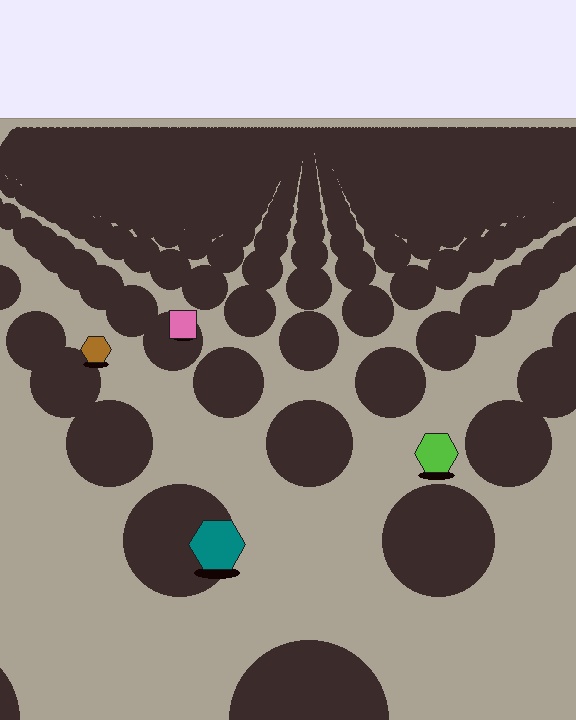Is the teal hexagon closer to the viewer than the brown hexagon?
Yes. The teal hexagon is closer — you can tell from the texture gradient: the ground texture is coarser near it.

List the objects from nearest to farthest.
From nearest to farthest: the teal hexagon, the lime hexagon, the brown hexagon, the pink square.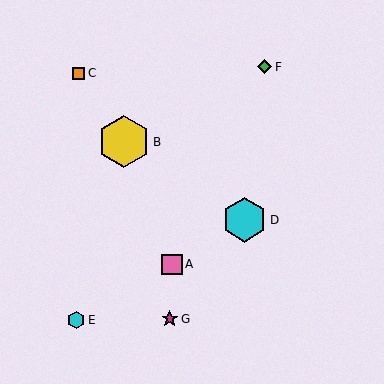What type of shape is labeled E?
Shape E is a cyan hexagon.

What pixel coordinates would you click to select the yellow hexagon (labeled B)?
Click at (124, 142) to select the yellow hexagon B.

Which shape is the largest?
The yellow hexagon (labeled B) is the largest.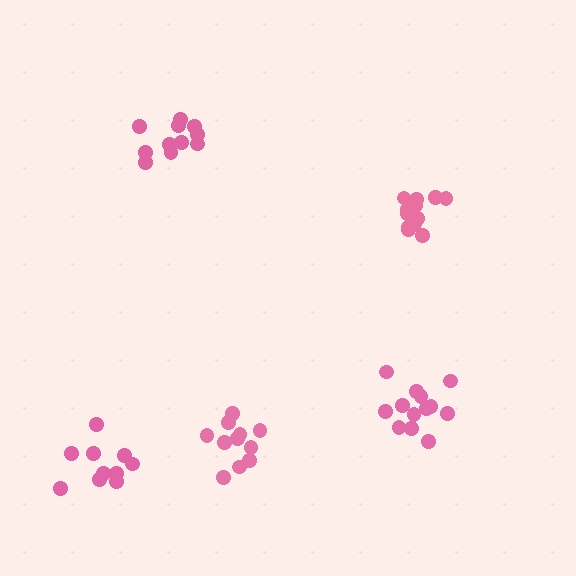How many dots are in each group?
Group 1: 11 dots, Group 2: 13 dots, Group 3: 10 dots, Group 4: 11 dots, Group 5: 13 dots (58 total).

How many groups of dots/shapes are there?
There are 5 groups.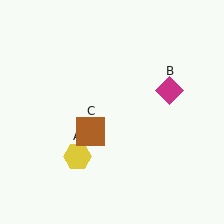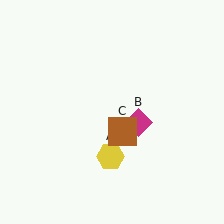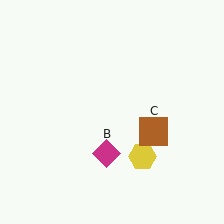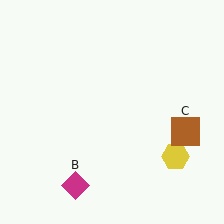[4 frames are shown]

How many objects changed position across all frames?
3 objects changed position: yellow hexagon (object A), magenta diamond (object B), brown square (object C).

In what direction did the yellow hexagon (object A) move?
The yellow hexagon (object A) moved right.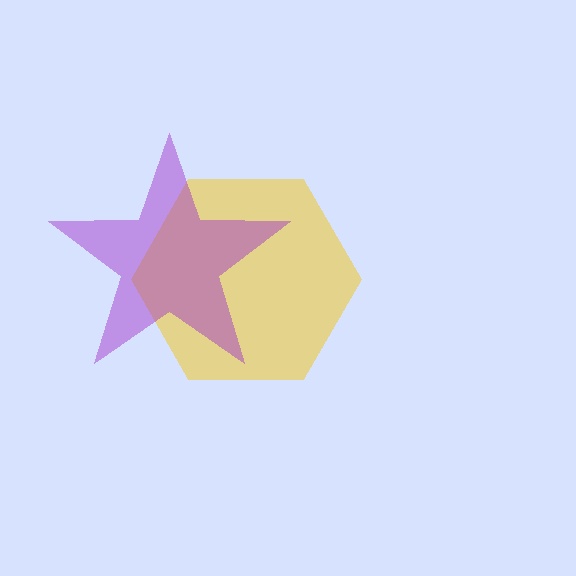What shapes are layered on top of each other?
The layered shapes are: a yellow hexagon, a purple star.